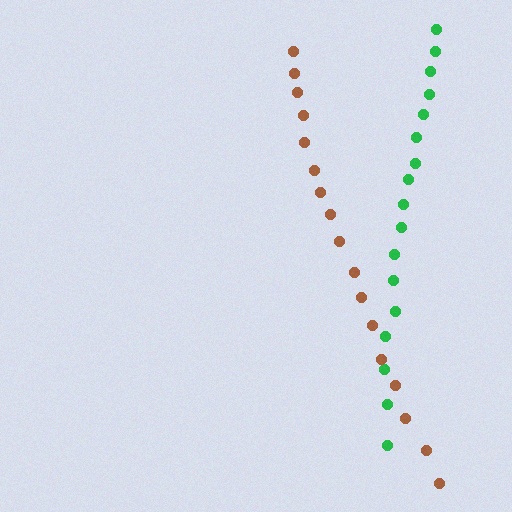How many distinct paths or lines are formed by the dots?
There are 2 distinct paths.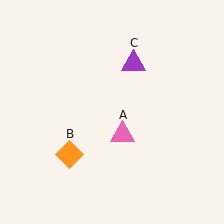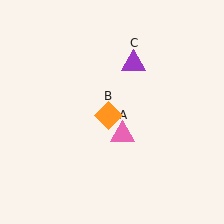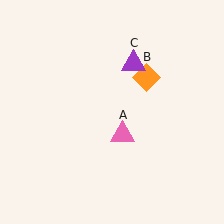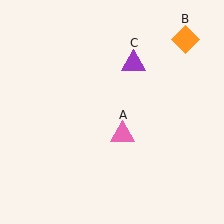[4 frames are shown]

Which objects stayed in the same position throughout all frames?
Pink triangle (object A) and purple triangle (object C) remained stationary.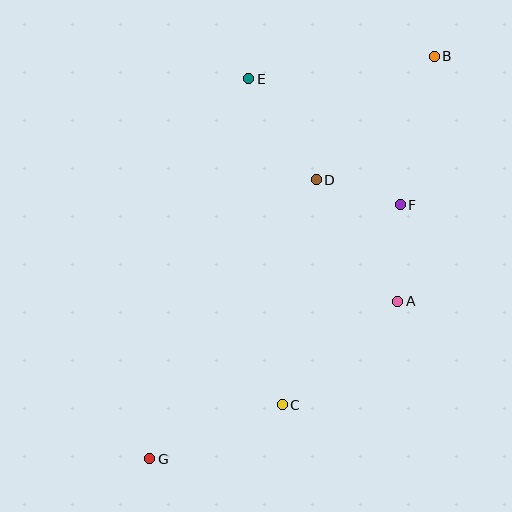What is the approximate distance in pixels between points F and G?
The distance between F and G is approximately 356 pixels.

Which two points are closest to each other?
Points D and F are closest to each other.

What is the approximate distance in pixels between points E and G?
The distance between E and G is approximately 393 pixels.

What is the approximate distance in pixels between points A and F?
The distance between A and F is approximately 97 pixels.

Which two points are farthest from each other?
Points B and G are farthest from each other.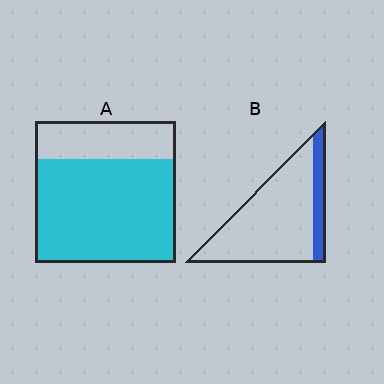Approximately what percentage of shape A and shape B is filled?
A is approximately 75% and B is approximately 20%.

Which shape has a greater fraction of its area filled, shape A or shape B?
Shape A.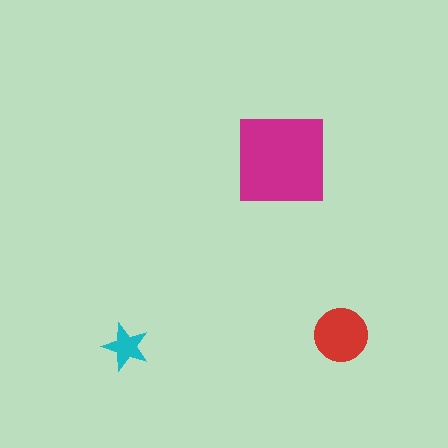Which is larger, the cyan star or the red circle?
The red circle.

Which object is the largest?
The magenta square.